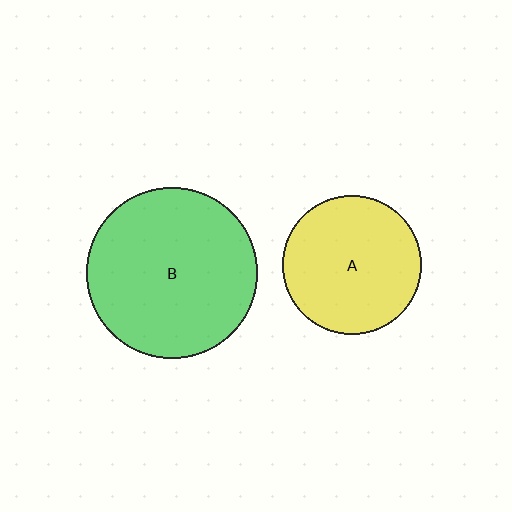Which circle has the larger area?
Circle B (green).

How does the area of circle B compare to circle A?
Approximately 1.5 times.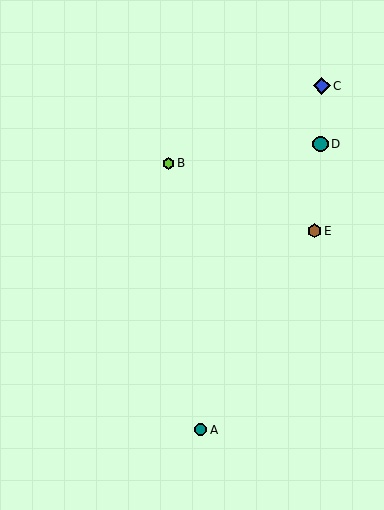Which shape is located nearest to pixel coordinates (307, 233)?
The brown hexagon (labeled E) at (314, 231) is nearest to that location.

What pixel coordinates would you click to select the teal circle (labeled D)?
Click at (320, 144) to select the teal circle D.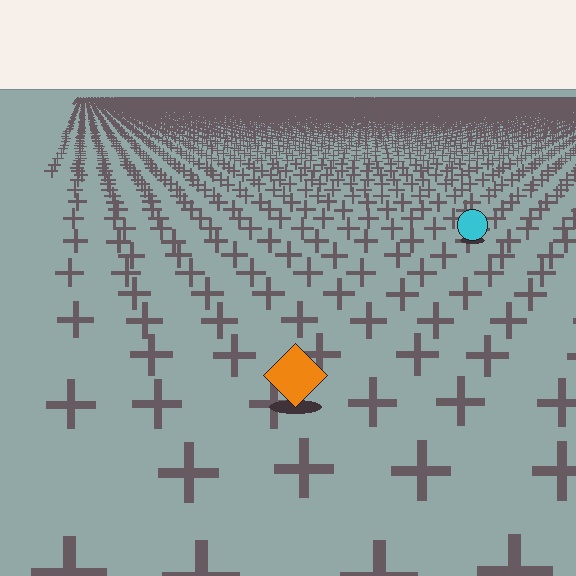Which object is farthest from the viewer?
The cyan circle is farthest from the viewer. It appears smaller and the ground texture around it is denser.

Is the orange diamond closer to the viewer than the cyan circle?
Yes. The orange diamond is closer — you can tell from the texture gradient: the ground texture is coarser near it.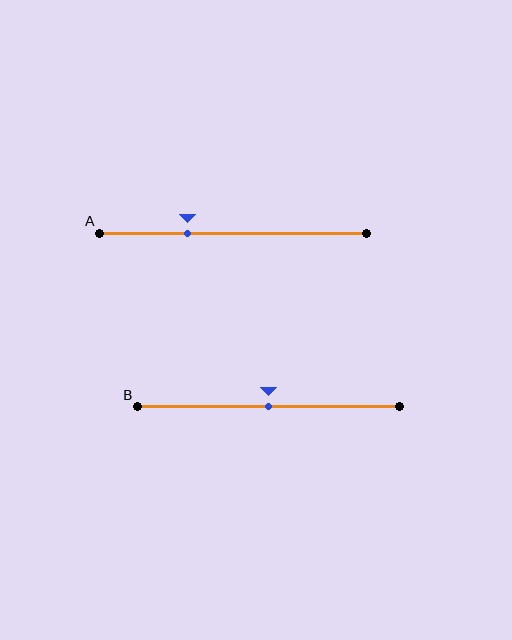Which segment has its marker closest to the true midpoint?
Segment B has its marker closest to the true midpoint.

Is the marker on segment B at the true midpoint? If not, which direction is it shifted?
Yes, the marker on segment B is at the true midpoint.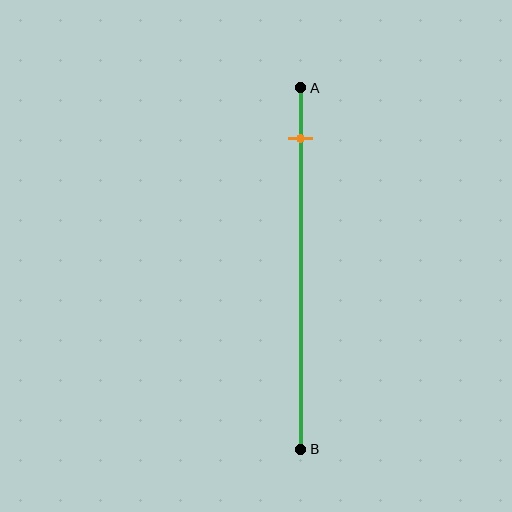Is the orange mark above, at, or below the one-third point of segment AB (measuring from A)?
The orange mark is above the one-third point of segment AB.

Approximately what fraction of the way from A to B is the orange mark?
The orange mark is approximately 15% of the way from A to B.